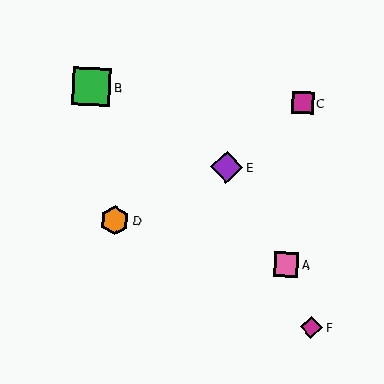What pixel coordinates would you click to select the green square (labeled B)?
Click at (91, 87) to select the green square B.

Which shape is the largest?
The green square (labeled B) is the largest.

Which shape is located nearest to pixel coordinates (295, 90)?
The magenta square (labeled C) at (303, 103) is nearest to that location.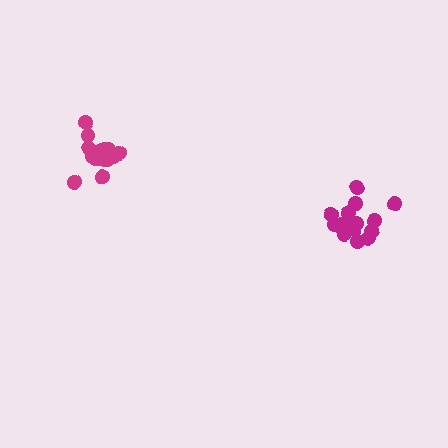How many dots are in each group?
Group 1: 17 dots, Group 2: 19 dots (36 total).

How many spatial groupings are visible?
There are 2 spatial groupings.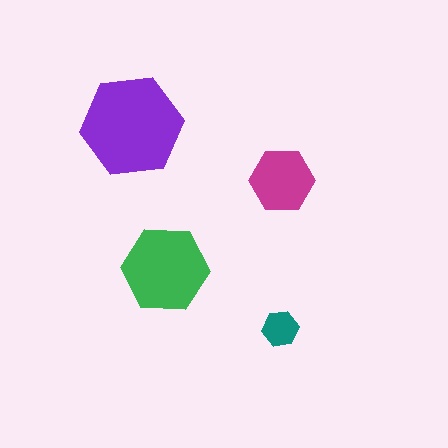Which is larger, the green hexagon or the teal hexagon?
The green one.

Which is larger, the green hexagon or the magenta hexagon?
The green one.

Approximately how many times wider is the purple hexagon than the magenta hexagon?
About 1.5 times wider.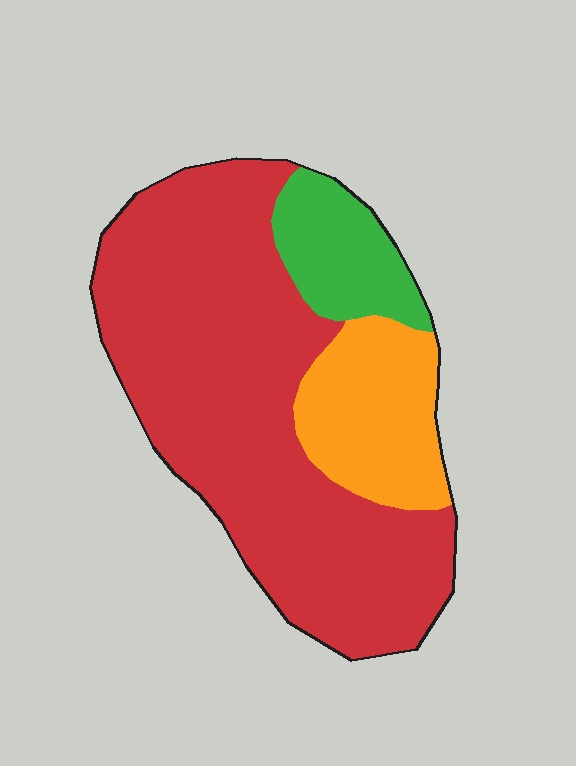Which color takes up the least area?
Green, at roughly 10%.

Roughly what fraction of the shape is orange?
Orange covers 18% of the shape.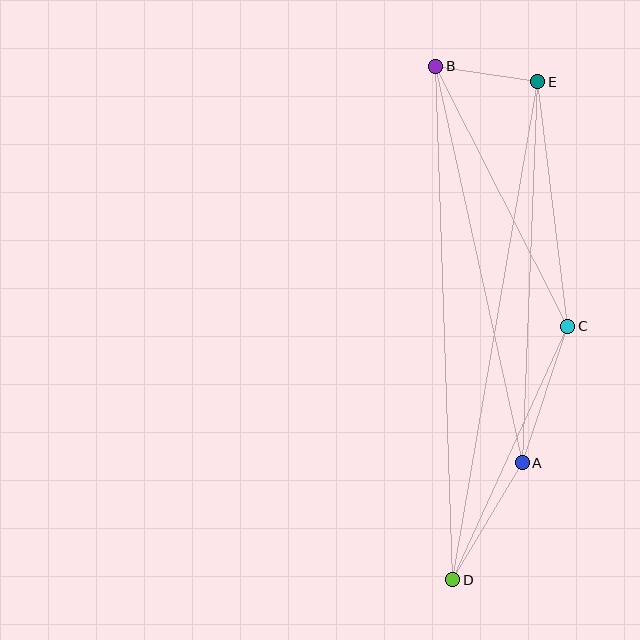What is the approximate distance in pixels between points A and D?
The distance between A and D is approximately 136 pixels.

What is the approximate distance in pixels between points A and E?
The distance between A and E is approximately 381 pixels.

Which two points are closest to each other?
Points B and E are closest to each other.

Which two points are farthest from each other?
Points B and D are farthest from each other.